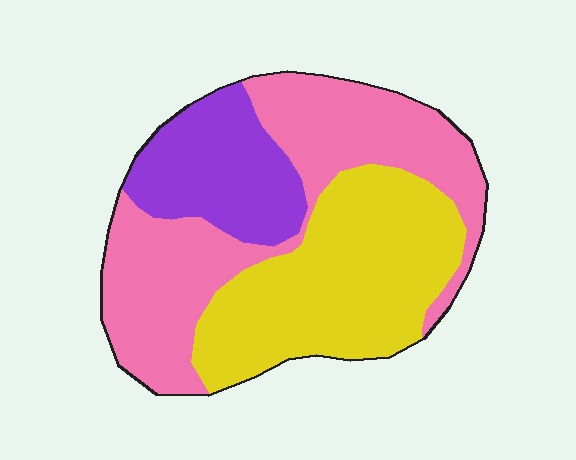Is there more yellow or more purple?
Yellow.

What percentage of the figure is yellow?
Yellow covers about 40% of the figure.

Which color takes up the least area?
Purple, at roughly 20%.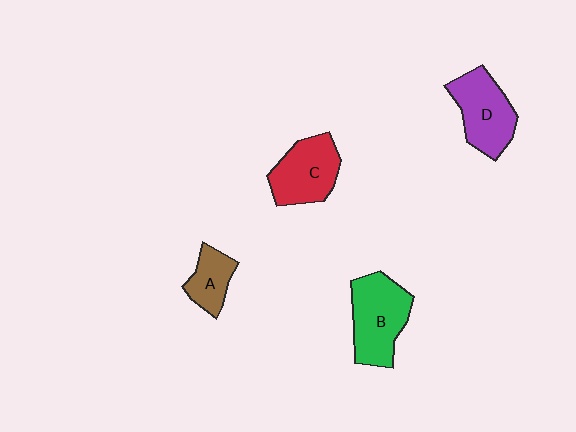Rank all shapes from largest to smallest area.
From largest to smallest: B (green), D (purple), C (red), A (brown).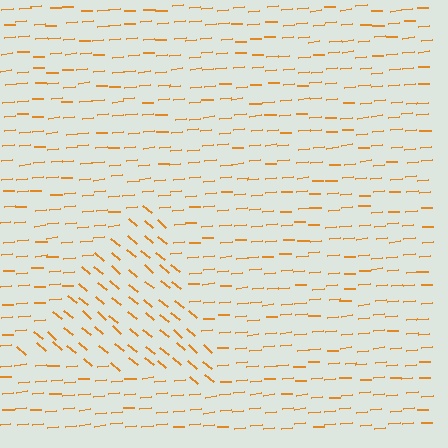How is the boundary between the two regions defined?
The boundary is defined purely by a change in line orientation (approximately 45 degrees difference). All lines are the same color and thickness.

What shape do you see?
I see a triangle.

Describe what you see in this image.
The image is filled with small orange line segments. A triangle region in the image has lines oriented differently from the surrounding lines, creating a visible texture boundary.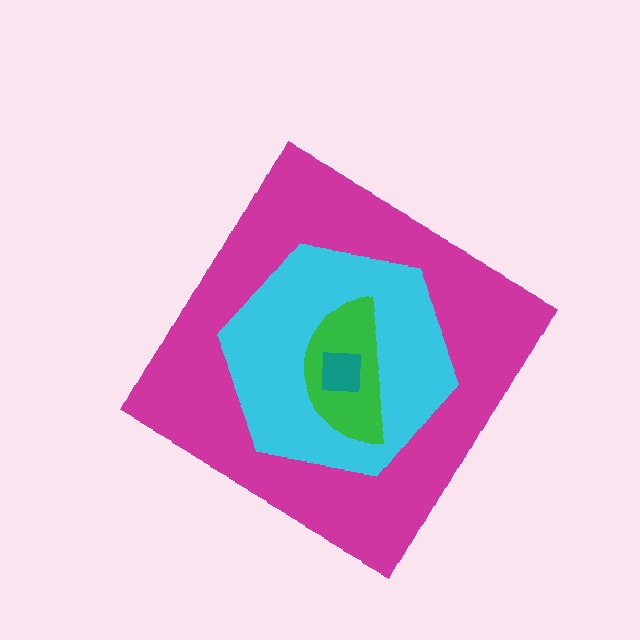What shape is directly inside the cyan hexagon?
The green semicircle.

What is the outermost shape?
The magenta diamond.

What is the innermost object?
The teal square.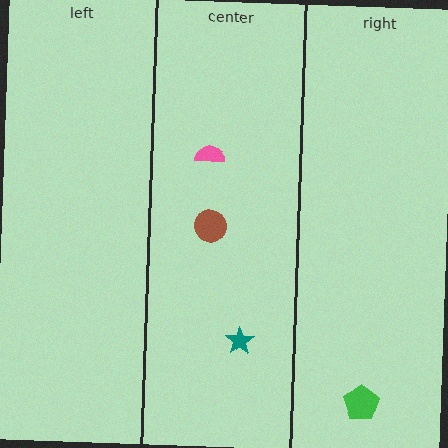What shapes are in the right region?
The green pentagon.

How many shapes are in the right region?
1.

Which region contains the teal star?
The center region.